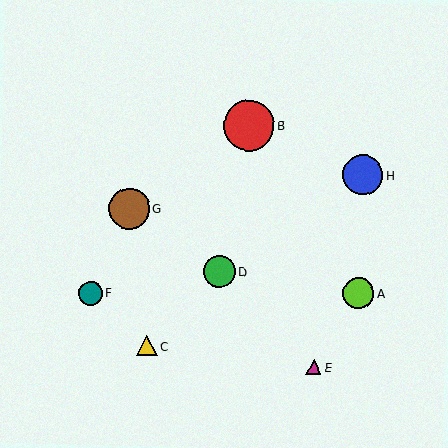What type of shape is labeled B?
Shape B is a red circle.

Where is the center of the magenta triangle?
The center of the magenta triangle is at (314, 367).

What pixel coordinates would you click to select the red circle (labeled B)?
Click at (249, 125) to select the red circle B.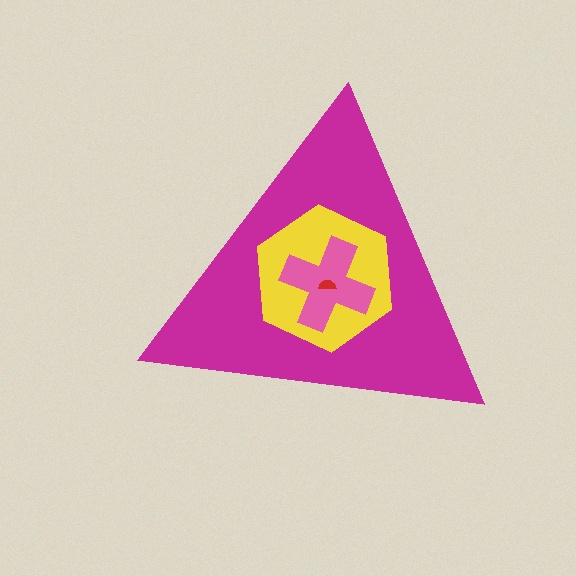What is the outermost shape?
The magenta triangle.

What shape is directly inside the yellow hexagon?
The pink cross.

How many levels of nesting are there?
4.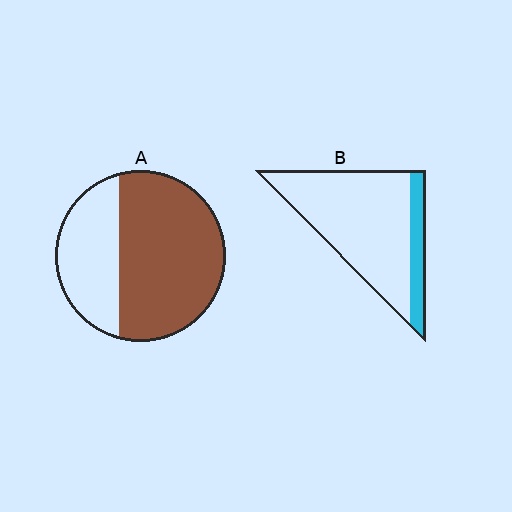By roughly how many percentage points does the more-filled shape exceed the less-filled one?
By roughly 50 percentage points (A over B).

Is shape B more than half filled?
No.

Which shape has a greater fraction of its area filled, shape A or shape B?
Shape A.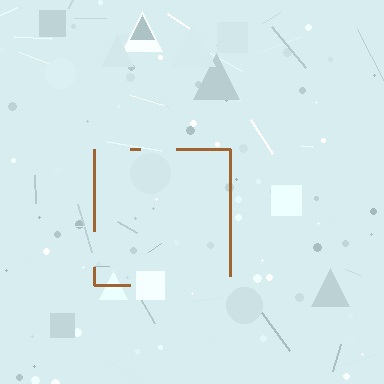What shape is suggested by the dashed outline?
The dashed outline suggests a square.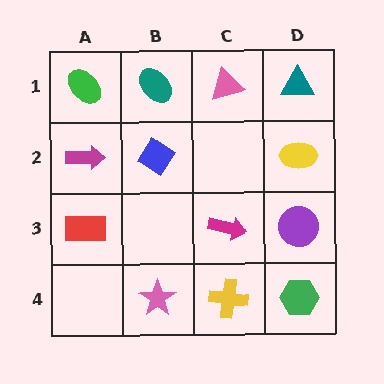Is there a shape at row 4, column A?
No, that cell is empty.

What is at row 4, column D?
A green hexagon.